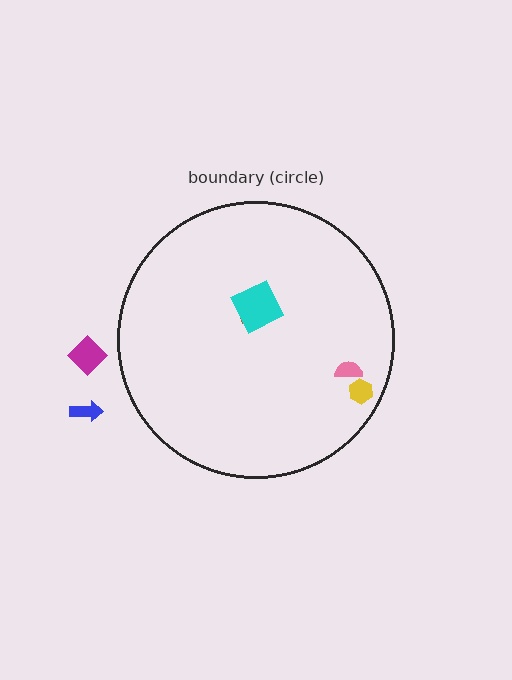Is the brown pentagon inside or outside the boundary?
Inside.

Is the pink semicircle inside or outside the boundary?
Inside.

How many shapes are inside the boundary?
4 inside, 2 outside.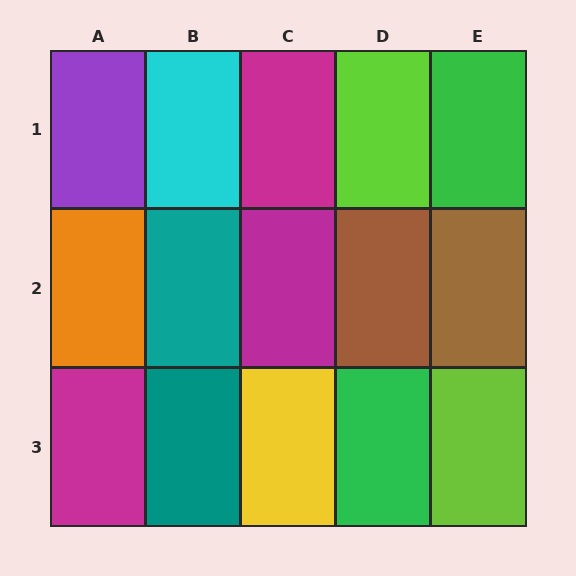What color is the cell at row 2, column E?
Brown.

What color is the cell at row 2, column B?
Teal.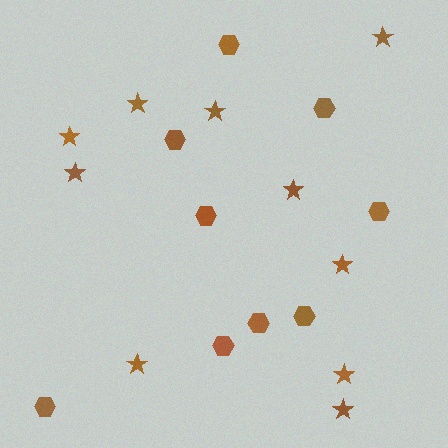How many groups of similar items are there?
There are 2 groups: one group of hexagons (9) and one group of stars (10).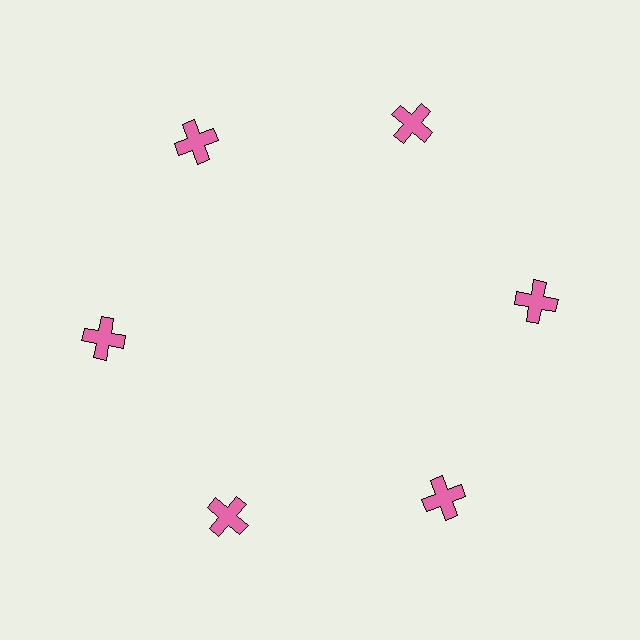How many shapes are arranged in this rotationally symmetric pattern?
There are 6 shapes, arranged in 6 groups of 1.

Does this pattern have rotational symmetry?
Yes, this pattern has 6-fold rotational symmetry. It looks the same after rotating 60 degrees around the center.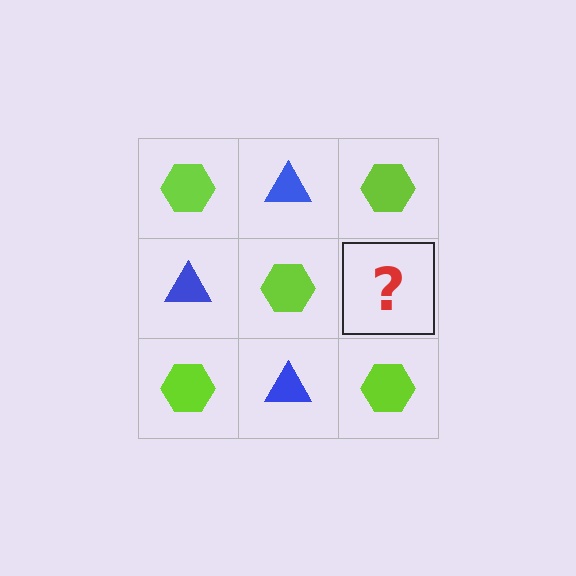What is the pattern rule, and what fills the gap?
The rule is that it alternates lime hexagon and blue triangle in a checkerboard pattern. The gap should be filled with a blue triangle.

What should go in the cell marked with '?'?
The missing cell should contain a blue triangle.